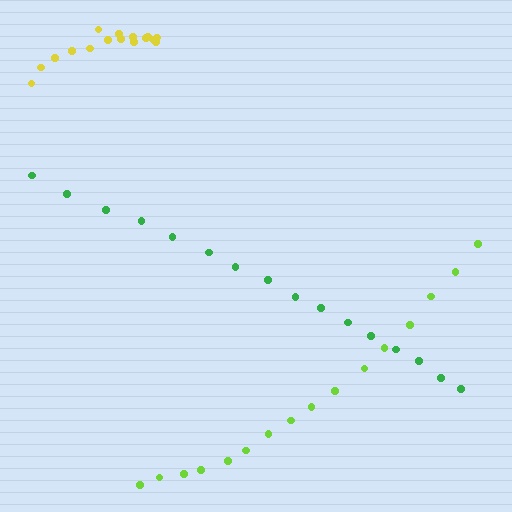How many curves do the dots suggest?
There are 3 distinct paths.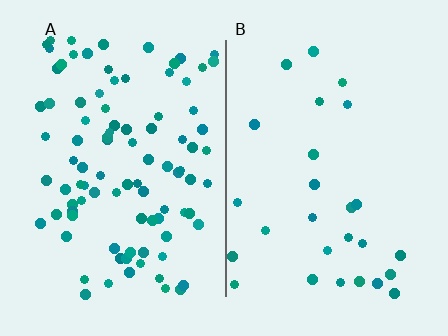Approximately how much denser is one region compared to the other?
Approximately 3.6× — region A over region B.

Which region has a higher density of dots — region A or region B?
A (the left).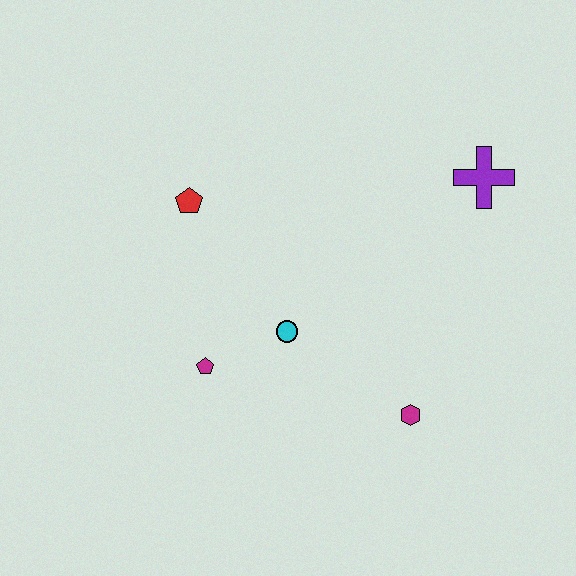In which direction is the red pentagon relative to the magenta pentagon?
The red pentagon is above the magenta pentagon.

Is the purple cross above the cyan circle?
Yes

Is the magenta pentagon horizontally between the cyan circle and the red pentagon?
Yes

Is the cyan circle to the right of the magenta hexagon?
No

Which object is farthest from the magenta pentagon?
The purple cross is farthest from the magenta pentagon.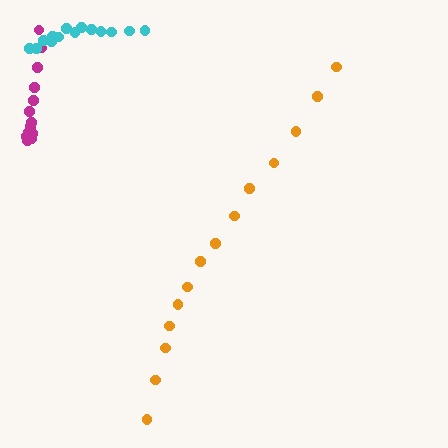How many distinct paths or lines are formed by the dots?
There are 3 distinct paths.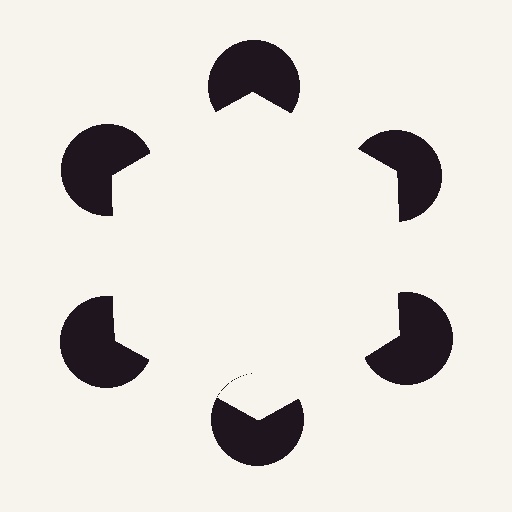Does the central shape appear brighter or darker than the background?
It typically appears slightly brighter than the background, even though no actual brightness change is drawn.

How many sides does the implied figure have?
6 sides.